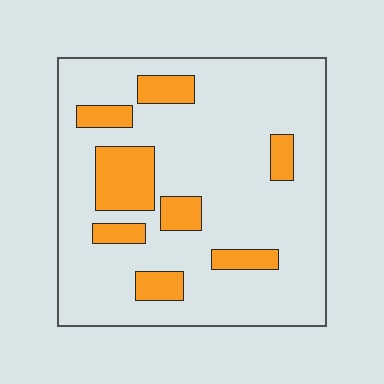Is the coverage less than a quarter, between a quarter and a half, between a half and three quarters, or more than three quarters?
Less than a quarter.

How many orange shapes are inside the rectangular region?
8.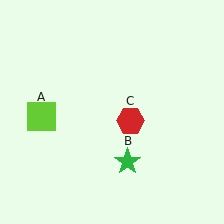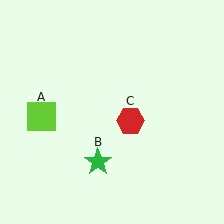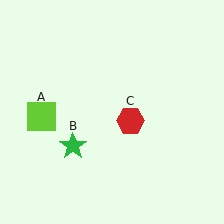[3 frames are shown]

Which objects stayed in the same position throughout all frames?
Lime square (object A) and red hexagon (object C) remained stationary.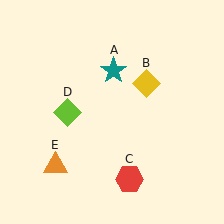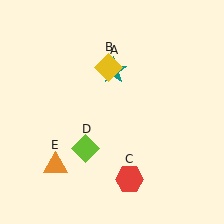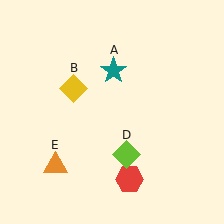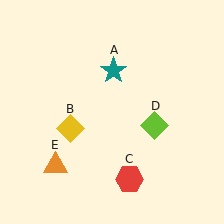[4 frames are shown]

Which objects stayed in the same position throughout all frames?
Teal star (object A) and red hexagon (object C) and orange triangle (object E) remained stationary.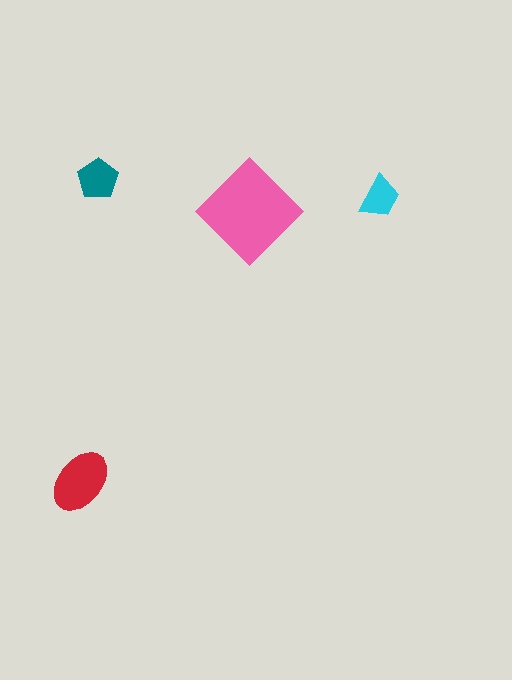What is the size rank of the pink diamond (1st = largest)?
1st.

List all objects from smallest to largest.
The cyan trapezoid, the teal pentagon, the red ellipse, the pink diamond.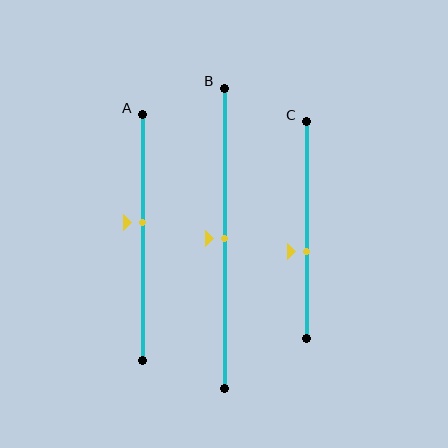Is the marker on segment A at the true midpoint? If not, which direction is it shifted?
No, the marker on segment A is shifted upward by about 6% of the segment length.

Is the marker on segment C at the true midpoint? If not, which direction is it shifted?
No, the marker on segment C is shifted downward by about 10% of the segment length.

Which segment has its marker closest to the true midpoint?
Segment B has its marker closest to the true midpoint.